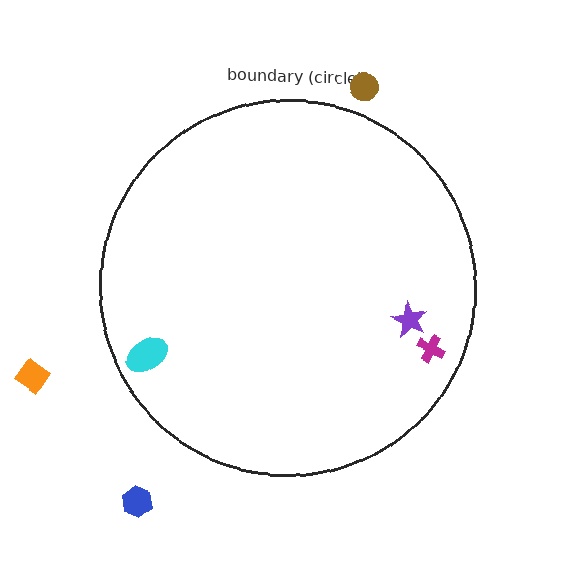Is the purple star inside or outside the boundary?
Inside.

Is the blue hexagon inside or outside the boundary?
Outside.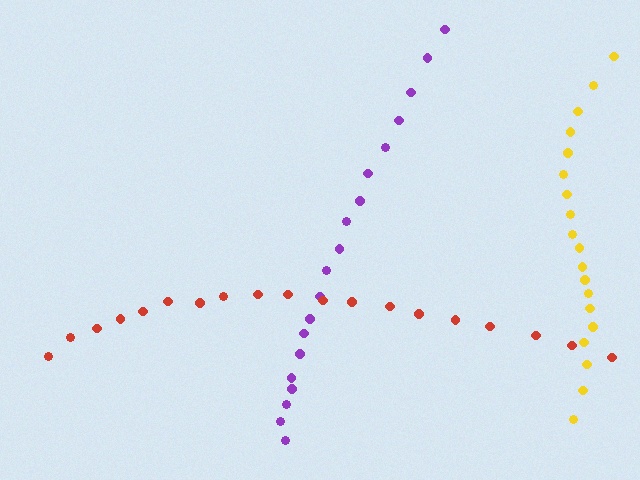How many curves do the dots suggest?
There are 3 distinct paths.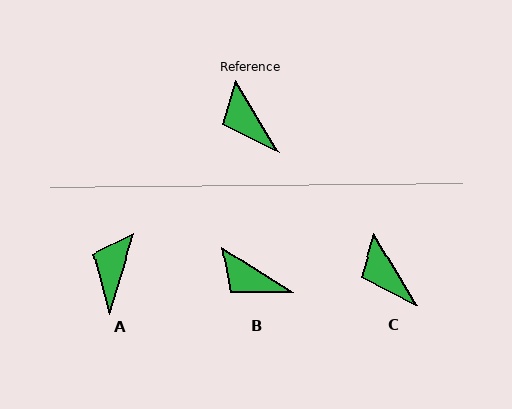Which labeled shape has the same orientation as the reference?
C.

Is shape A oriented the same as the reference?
No, it is off by about 48 degrees.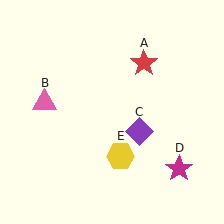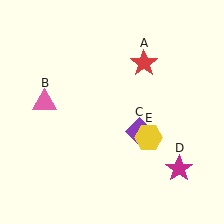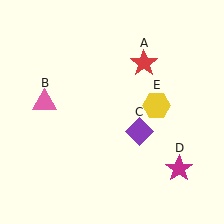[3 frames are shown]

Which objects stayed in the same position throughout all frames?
Red star (object A) and pink triangle (object B) and purple diamond (object C) and magenta star (object D) remained stationary.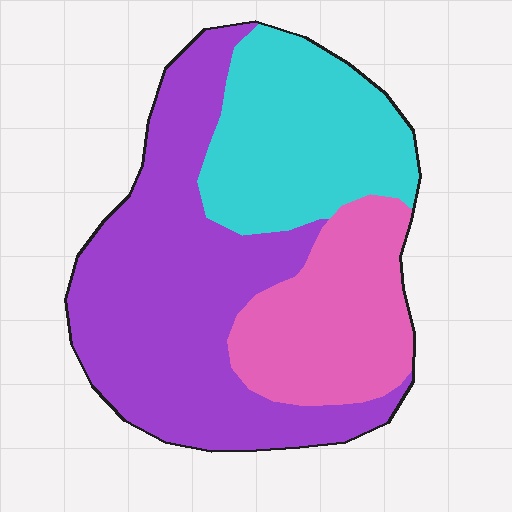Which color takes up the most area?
Purple, at roughly 50%.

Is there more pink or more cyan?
Cyan.